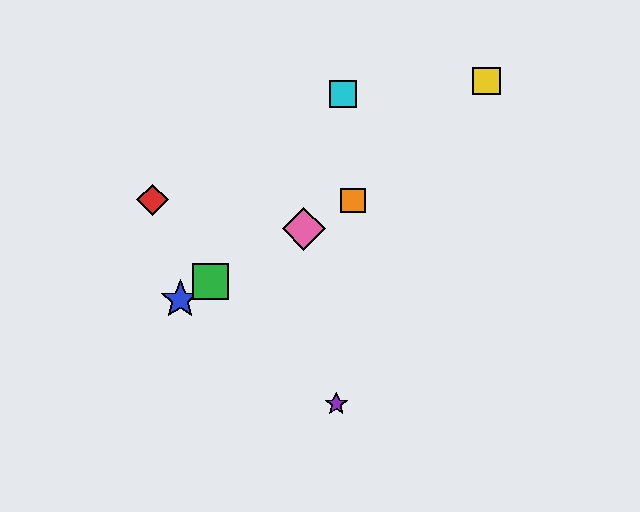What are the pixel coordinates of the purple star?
The purple star is at (336, 404).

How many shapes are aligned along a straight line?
4 shapes (the blue star, the green square, the orange square, the pink diamond) are aligned along a straight line.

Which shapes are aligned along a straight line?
The blue star, the green square, the orange square, the pink diamond are aligned along a straight line.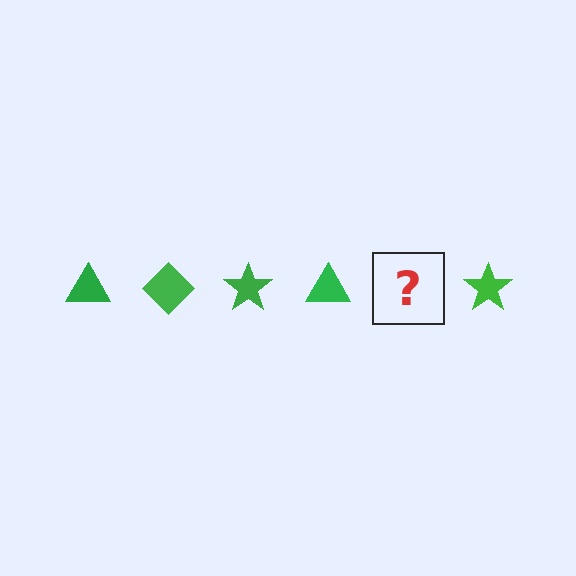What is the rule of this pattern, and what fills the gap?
The rule is that the pattern cycles through triangle, diamond, star shapes in green. The gap should be filled with a green diamond.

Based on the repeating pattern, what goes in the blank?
The blank should be a green diamond.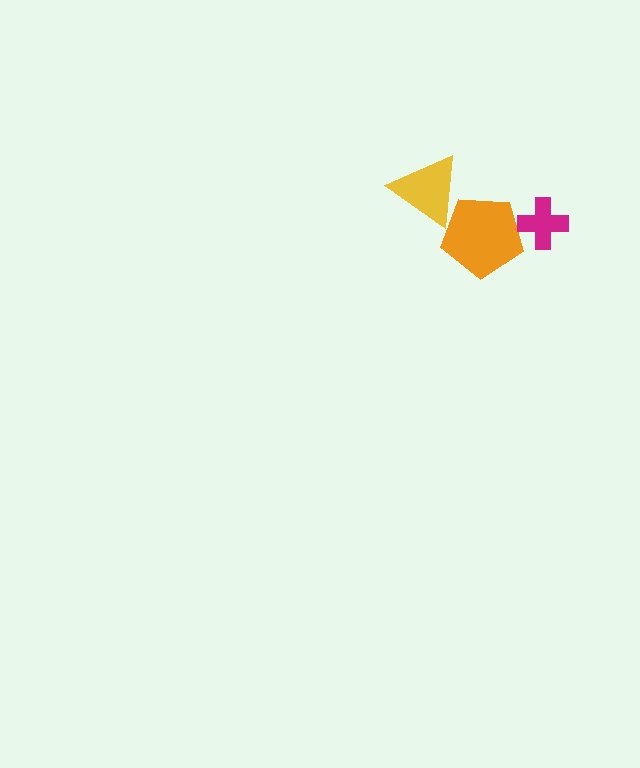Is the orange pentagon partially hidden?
Yes, it is partially covered by another shape.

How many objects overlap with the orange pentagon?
2 objects overlap with the orange pentagon.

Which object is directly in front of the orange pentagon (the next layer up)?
The yellow triangle is directly in front of the orange pentagon.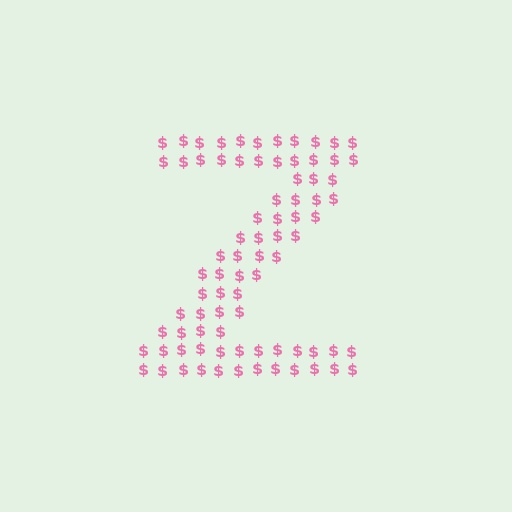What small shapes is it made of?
It is made of small dollar signs.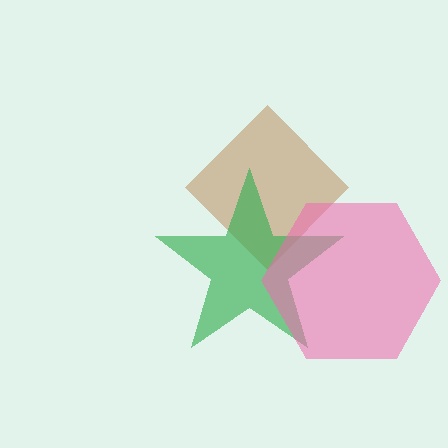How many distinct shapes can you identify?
There are 3 distinct shapes: a brown diamond, a green star, a pink hexagon.